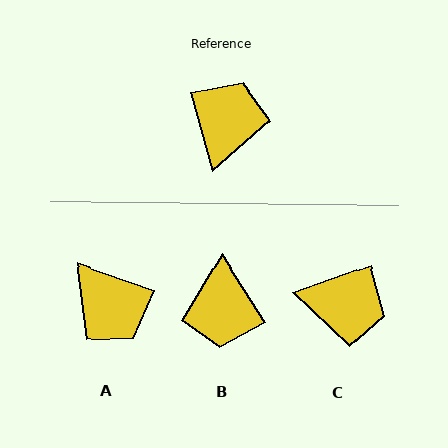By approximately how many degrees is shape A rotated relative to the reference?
Approximately 124 degrees clockwise.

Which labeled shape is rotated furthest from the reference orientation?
B, about 162 degrees away.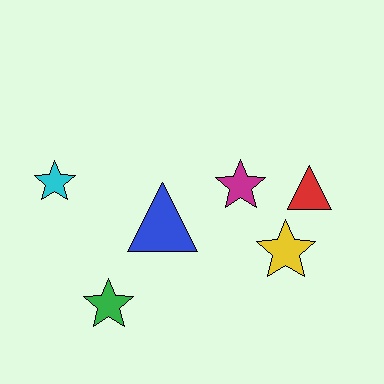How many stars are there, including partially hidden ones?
There are 4 stars.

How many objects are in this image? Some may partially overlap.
There are 6 objects.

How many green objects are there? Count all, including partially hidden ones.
There is 1 green object.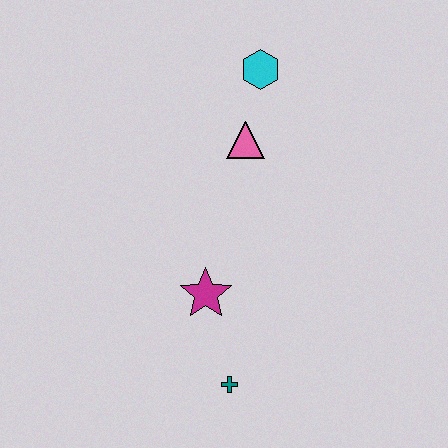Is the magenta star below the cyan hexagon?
Yes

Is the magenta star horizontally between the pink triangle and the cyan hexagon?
No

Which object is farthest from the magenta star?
The cyan hexagon is farthest from the magenta star.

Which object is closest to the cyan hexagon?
The pink triangle is closest to the cyan hexagon.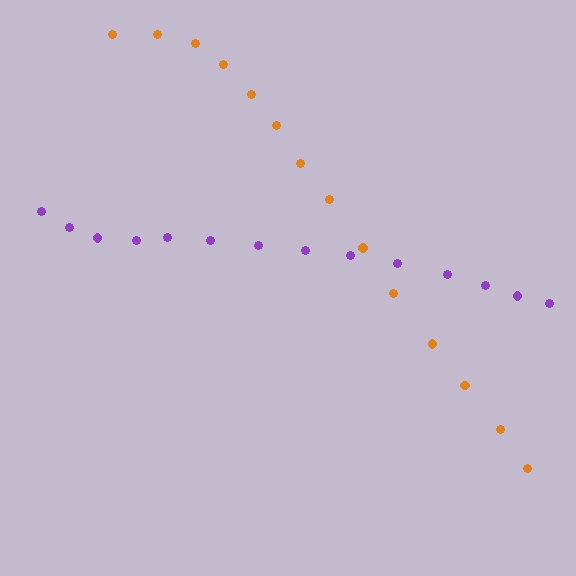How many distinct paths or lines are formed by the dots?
There are 2 distinct paths.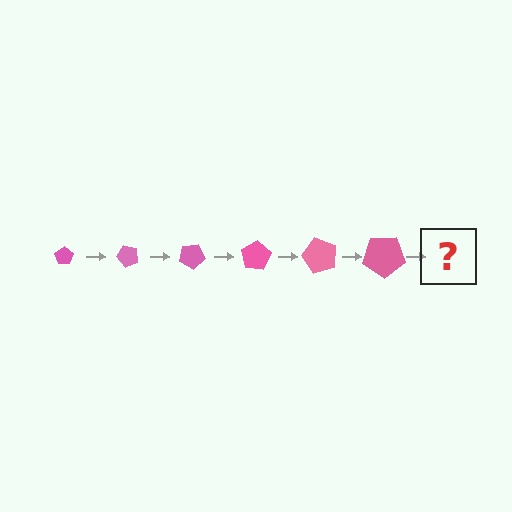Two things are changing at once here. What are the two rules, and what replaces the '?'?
The two rules are that the pentagon grows larger each step and it rotates 50 degrees each step. The '?' should be a pentagon, larger than the previous one and rotated 300 degrees from the start.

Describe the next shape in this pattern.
It should be a pentagon, larger than the previous one and rotated 300 degrees from the start.